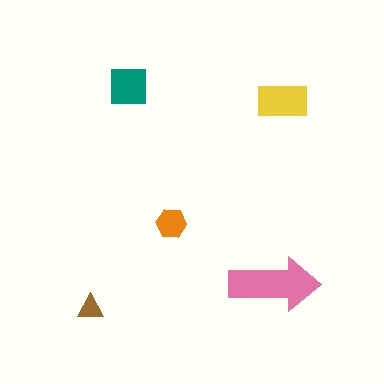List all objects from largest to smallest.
The pink arrow, the yellow rectangle, the teal square, the orange hexagon, the brown triangle.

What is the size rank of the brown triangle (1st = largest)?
5th.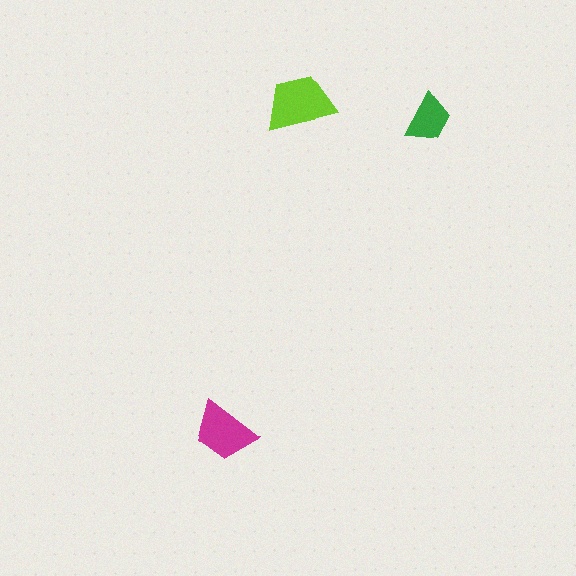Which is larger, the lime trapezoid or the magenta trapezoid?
The lime one.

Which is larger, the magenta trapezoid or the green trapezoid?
The magenta one.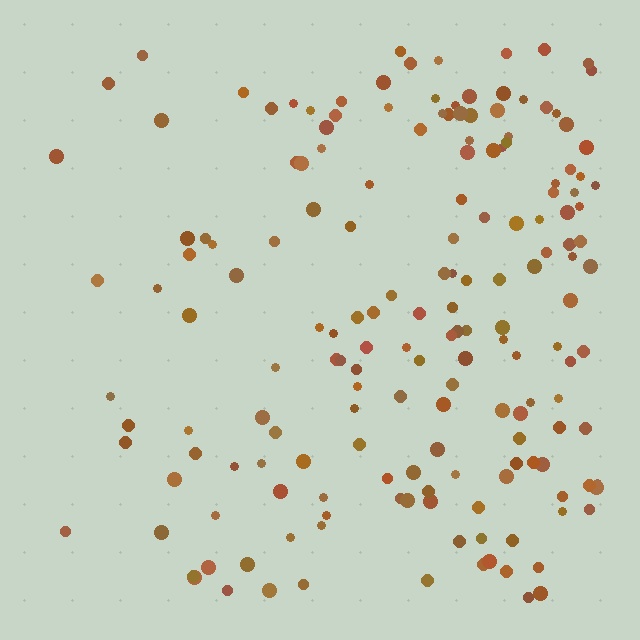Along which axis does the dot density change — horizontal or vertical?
Horizontal.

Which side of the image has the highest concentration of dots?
The right.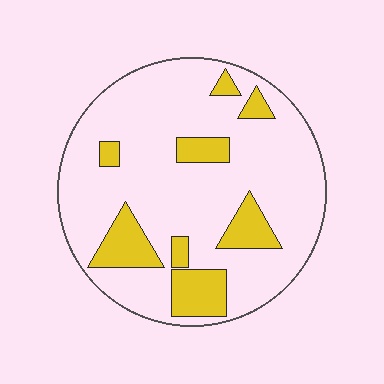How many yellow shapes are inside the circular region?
8.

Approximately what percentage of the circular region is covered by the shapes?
Approximately 20%.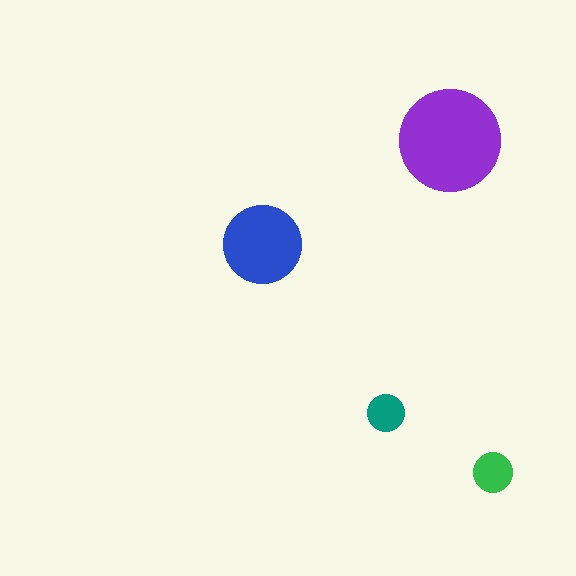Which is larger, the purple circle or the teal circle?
The purple one.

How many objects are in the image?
There are 4 objects in the image.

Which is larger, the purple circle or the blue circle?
The purple one.